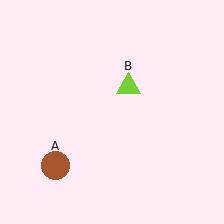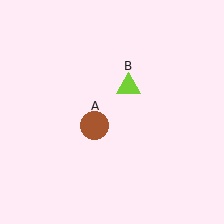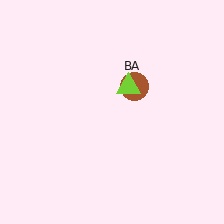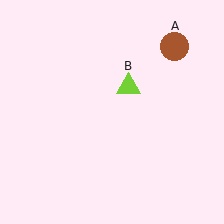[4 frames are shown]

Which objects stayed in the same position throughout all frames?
Lime triangle (object B) remained stationary.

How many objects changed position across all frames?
1 object changed position: brown circle (object A).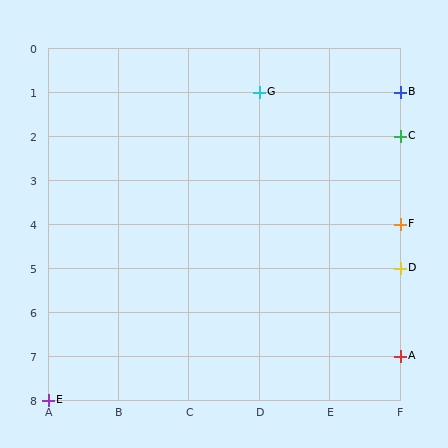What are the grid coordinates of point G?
Point G is at grid coordinates (D, 1).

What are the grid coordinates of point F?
Point F is at grid coordinates (F, 4).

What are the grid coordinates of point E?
Point E is at grid coordinates (A, 8).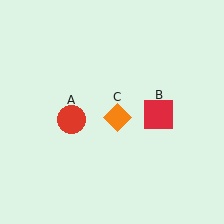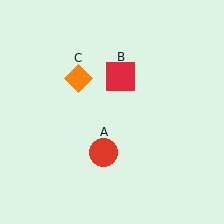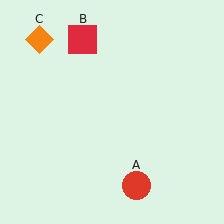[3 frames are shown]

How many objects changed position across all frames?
3 objects changed position: red circle (object A), red square (object B), orange diamond (object C).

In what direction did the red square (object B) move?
The red square (object B) moved up and to the left.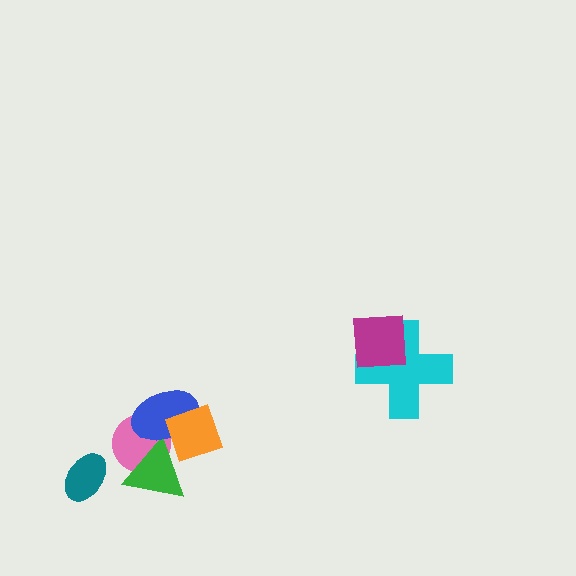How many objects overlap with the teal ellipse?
0 objects overlap with the teal ellipse.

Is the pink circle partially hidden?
Yes, it is partially covered by another shape.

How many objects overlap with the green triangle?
3 objects overlap with the green triangle.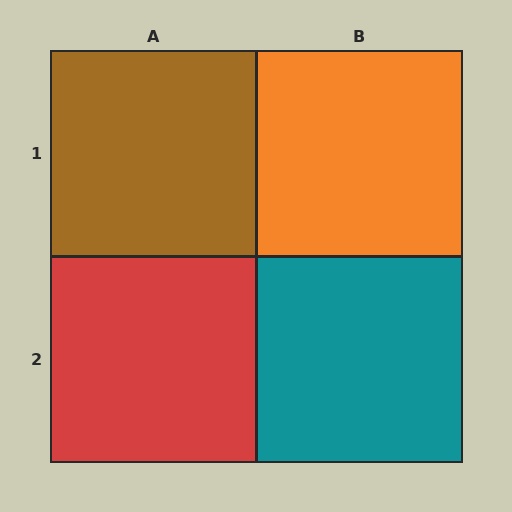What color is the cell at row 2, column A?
Red.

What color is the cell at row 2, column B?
Teal.